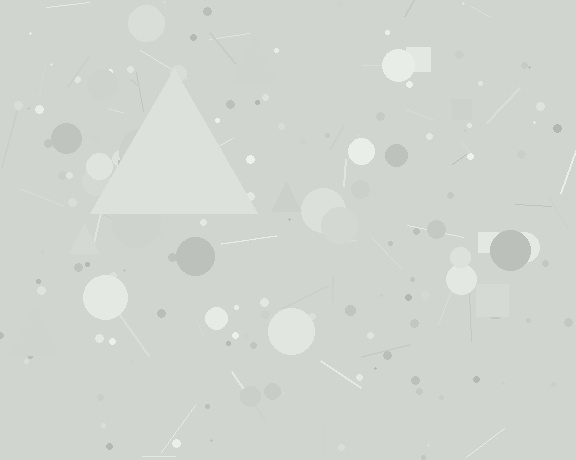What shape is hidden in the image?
A triangle is hidden in the image.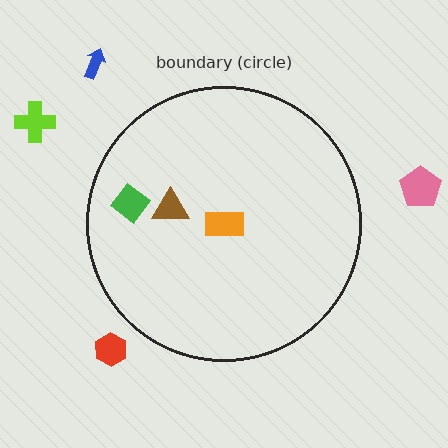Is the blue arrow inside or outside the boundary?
Outside.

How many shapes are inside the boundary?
3 inside, 4 outside.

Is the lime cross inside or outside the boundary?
Outside.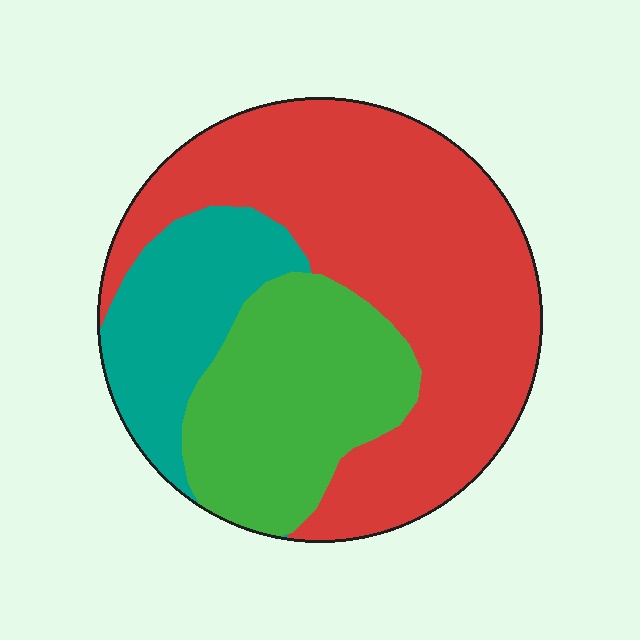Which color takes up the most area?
Red, at roughly 55%.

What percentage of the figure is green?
Green takes up about one quarter (1/4) of the figure.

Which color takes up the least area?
Teal, at roughly 20%.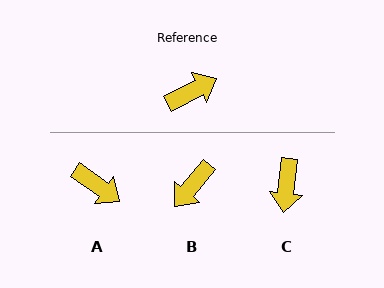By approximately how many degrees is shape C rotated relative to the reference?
Approximately 123 degrees clockwise.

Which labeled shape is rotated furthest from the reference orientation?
B, about 157 degrees away.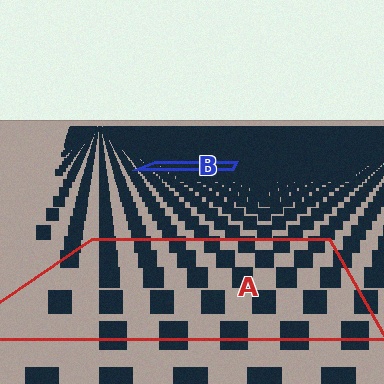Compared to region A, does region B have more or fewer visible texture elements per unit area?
Region B has more texture elements per unit area — they are packed more densely because it is farther away.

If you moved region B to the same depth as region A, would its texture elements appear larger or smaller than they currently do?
They would appear larger. At a closer depth, the same texture elements are projected at a bigger on-screen size.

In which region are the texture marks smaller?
The texture marks are smaller in region B, because it is farther away.